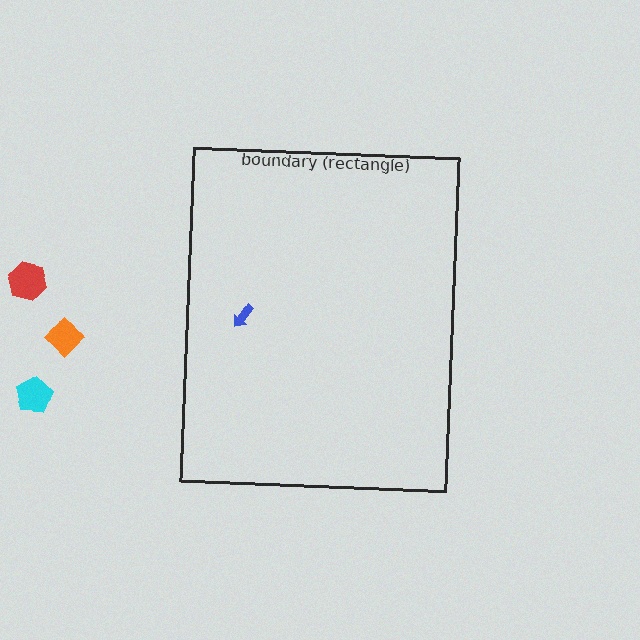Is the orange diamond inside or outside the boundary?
Outside.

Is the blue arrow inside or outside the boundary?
Inside.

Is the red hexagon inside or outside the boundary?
Outside.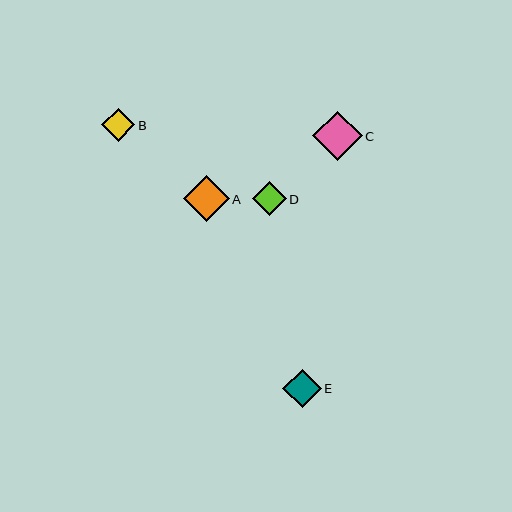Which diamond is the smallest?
Diamond B is the smallest with a size of approximately 33 pixels.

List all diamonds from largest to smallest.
From largest to smallest: C, A, E, D, B.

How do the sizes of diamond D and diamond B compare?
Diamond D and diamond B are approximately the same size.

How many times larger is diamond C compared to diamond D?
Diamond C is approximately 1.4 times the size of diamond D.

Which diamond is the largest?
Diamond C is the largest with a size of approximately 49 pixels.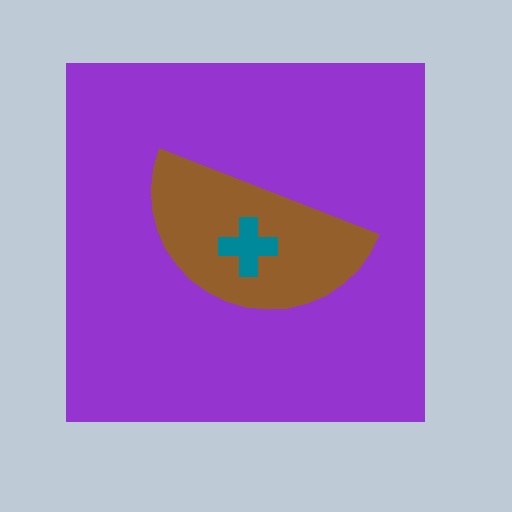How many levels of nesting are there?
3.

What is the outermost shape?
The purple square.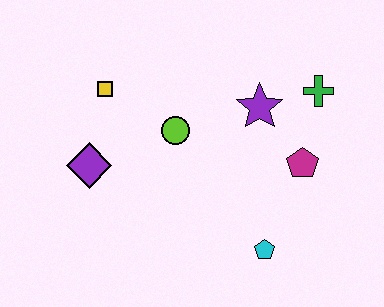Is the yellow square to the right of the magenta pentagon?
No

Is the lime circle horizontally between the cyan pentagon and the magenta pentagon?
No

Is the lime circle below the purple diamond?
No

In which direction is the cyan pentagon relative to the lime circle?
The cyan pentagon is below the lime circle.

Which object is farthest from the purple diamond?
The green cross is farthest from the purple diamond.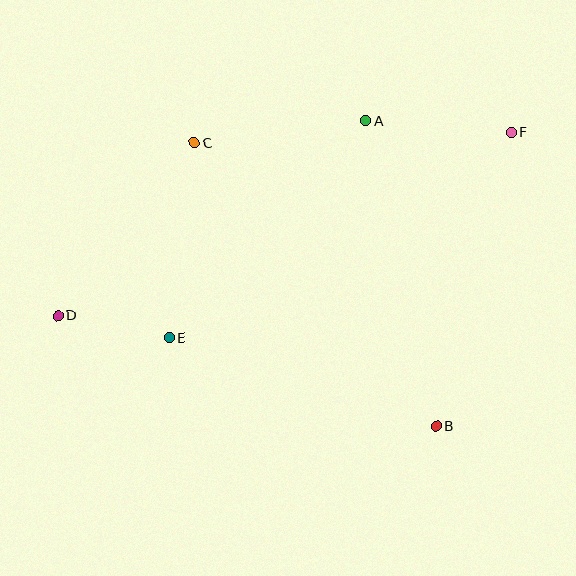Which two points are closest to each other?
Points D and E are closest to each other.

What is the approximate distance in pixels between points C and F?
The distance between C and F is approximately 318 pixels.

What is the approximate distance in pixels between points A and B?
The distance between A and B is approximately 314 pixels.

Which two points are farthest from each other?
Points D and F are farthest from each other.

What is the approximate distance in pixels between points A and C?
The distance between A and C is approximately 173 pixels.